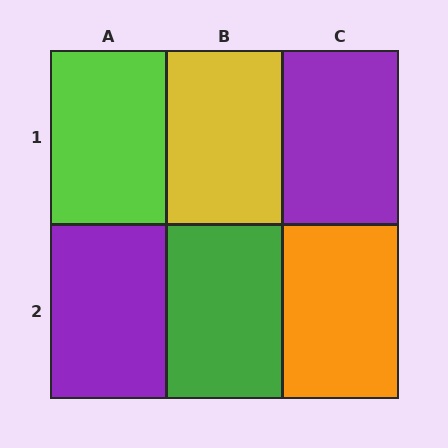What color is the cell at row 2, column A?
Purple.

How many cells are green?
1 cell is green.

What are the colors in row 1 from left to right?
Lime, yellow, purple.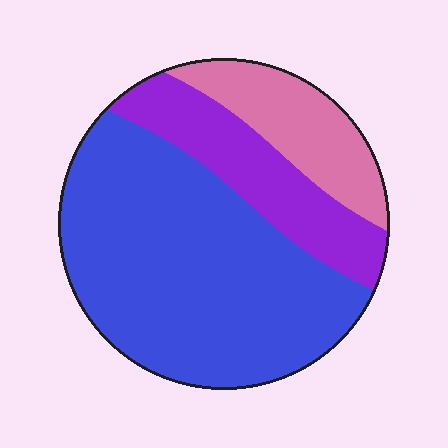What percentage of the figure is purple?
Purple covers around 20% of the figure.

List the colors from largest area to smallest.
From largest to smallest: blue, purple, pink.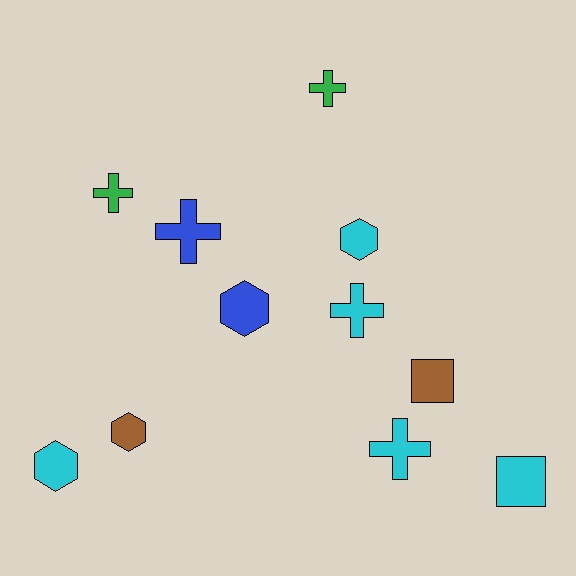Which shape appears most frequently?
Cross, with 5 objects.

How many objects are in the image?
There are 11 objects.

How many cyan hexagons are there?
There are 2 cyan hexagons.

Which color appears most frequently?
Cyan, with 5 objects.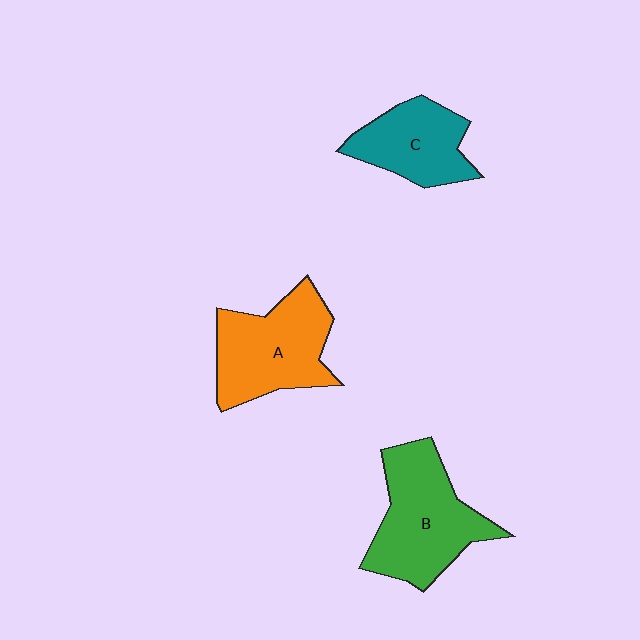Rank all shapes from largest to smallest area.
From largest to smallest: B (green), A (orange), C (teal).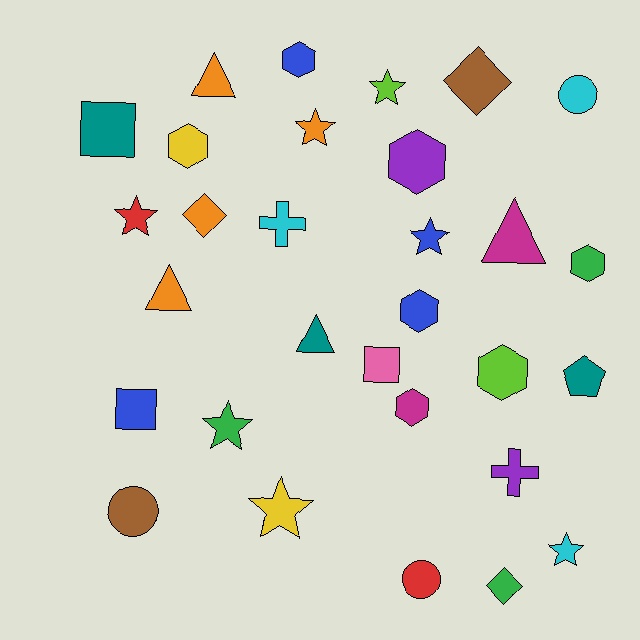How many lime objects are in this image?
There are 2 lime objects.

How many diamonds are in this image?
There are 3 diamonds.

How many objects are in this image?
There are 30 objects.